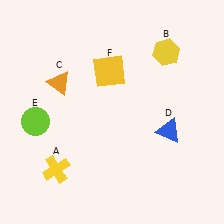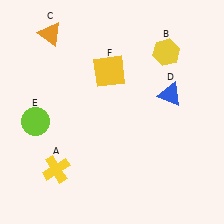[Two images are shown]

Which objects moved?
The objects that moved are: the orange triangle (C), the blue triangle (D).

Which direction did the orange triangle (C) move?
The orange triangle (C) moved up.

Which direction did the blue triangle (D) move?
The blue triangle (D) moved up.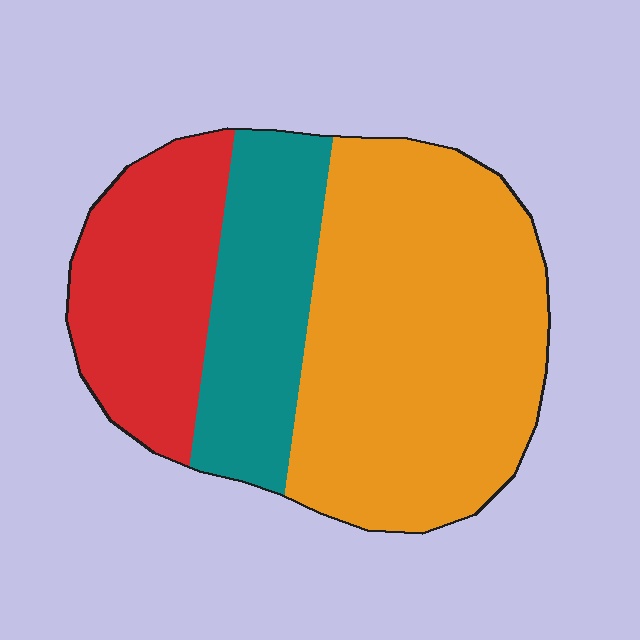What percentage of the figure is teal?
Teal takes up about one fifth (1/5) of the figure.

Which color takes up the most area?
Orange, at roughly 55%.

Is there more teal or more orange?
Orange.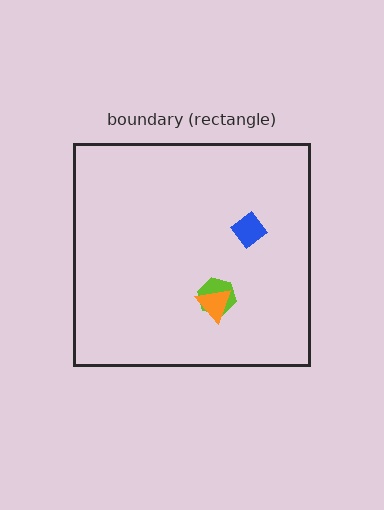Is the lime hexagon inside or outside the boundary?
Inside.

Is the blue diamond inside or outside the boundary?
Inside.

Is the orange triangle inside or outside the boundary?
Inside.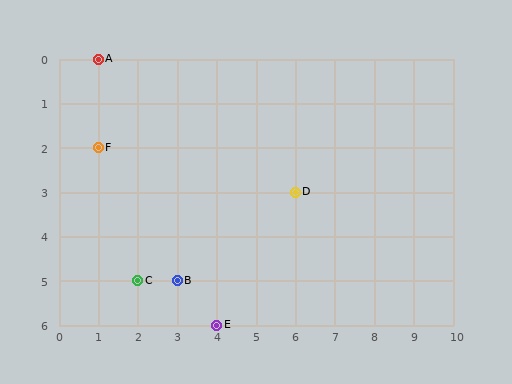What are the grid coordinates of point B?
Point B is at grid coordinates (3, 5).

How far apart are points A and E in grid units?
Points A and E are 3 columns and 6 rows apart (about 6.7 grid units diagonally).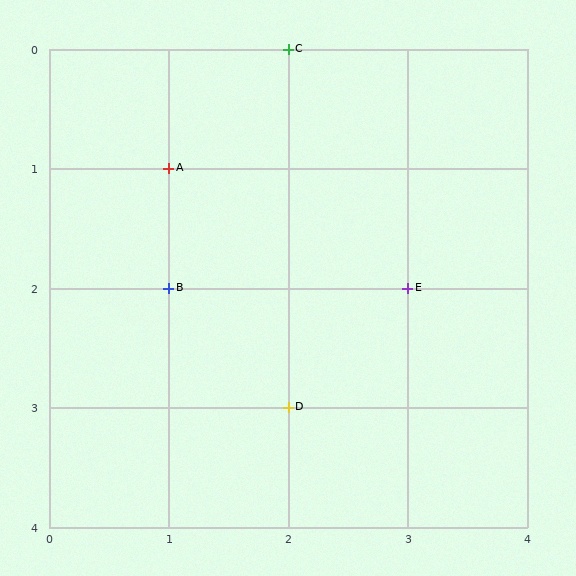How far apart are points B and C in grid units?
Points B and C are 1 column and 2 rows apart (about 2.2 grid units diagonally).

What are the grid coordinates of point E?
Point E is at grid coordinates (3, 2).